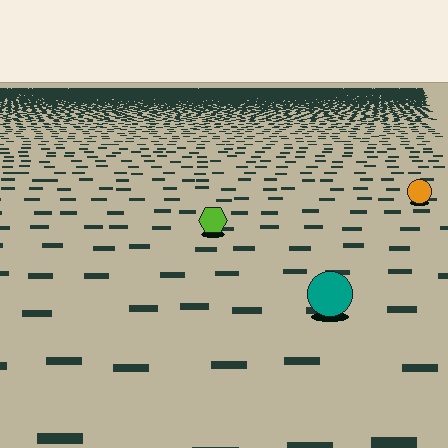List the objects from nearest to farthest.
From nearest to farthest: the teal circle, the lime hexagon, the orange circle.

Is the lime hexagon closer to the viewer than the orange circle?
Yes. The lime hexagon is closer — you can tell from the texture gradient: the ground texture is coarser near it.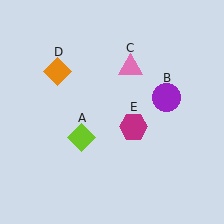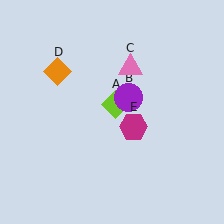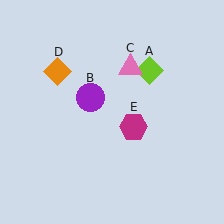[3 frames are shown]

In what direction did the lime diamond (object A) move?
The lime diamond (object A) moved up and to the right.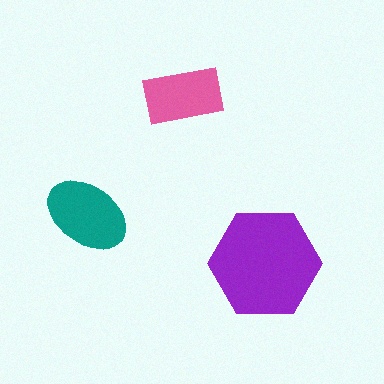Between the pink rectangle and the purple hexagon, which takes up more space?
The purple hexagon.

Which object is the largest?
The purple hexagon.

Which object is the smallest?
The pink rectangle.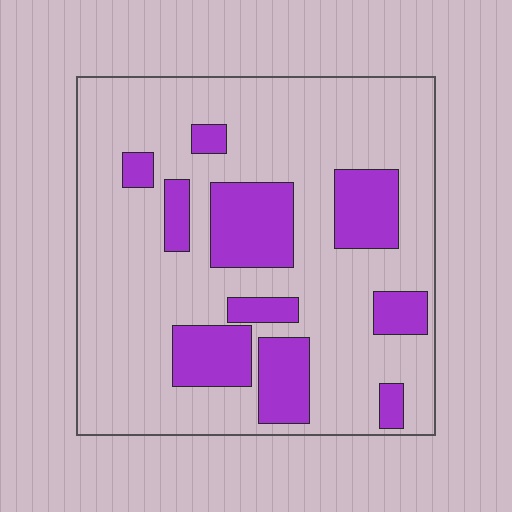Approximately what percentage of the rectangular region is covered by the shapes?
Approximately 25%.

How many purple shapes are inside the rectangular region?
10.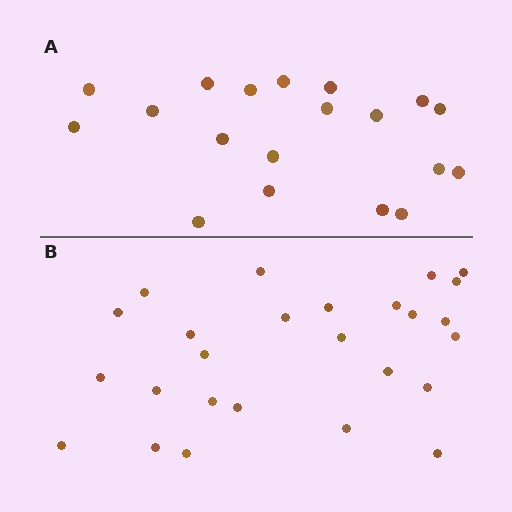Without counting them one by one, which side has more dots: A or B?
Region B (the bottom region) has more dots.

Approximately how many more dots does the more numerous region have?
Region B has roughly 8 or so more dots than region A.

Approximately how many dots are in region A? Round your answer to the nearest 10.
About 20 dots. (The exact count is 19, which rounds to 20.)